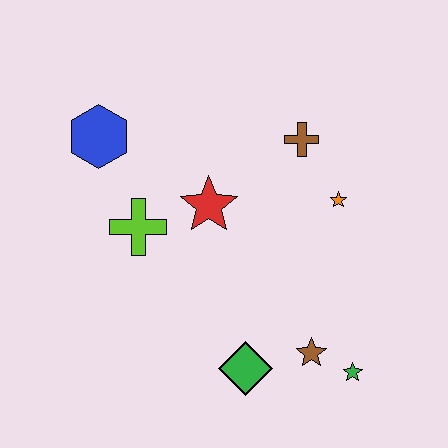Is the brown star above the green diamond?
Yes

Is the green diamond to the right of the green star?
No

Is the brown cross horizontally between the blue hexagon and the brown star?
Yes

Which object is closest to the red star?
The lime cross is closest to the red star.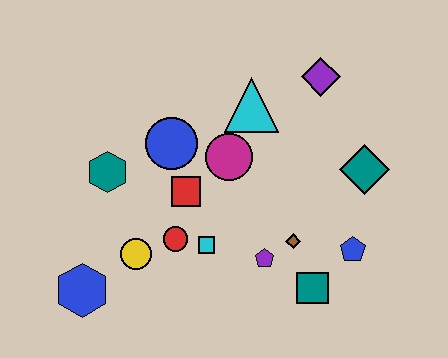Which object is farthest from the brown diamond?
The blue hexagon is farthest from the brown diamond.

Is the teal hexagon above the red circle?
Yes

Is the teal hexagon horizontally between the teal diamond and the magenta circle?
No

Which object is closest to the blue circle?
The red square is closest to the blue circle.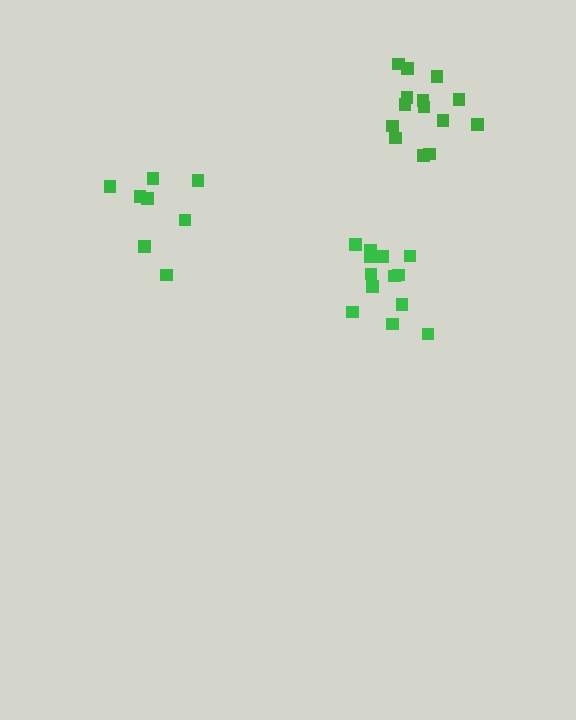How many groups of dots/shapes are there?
There are 3 groups.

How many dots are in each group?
Group 1: 14 dots, Group 2: 14 dots, Group 3: 8 dots (36 total).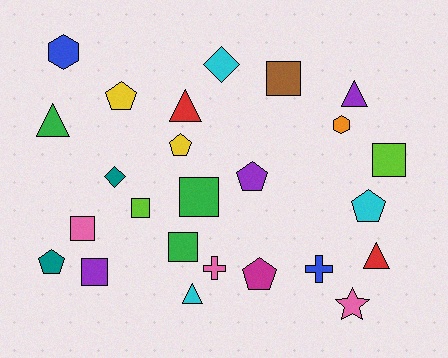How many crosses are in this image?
There are 2 crosses.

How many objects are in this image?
There are 25 objects.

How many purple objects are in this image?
There are 3 purple objects.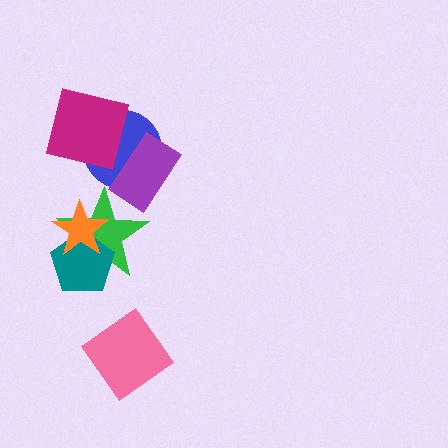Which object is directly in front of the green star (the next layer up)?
The teal pentagon is directly in front of the green star.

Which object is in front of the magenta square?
The purple rectangle is in front of the magenta square.